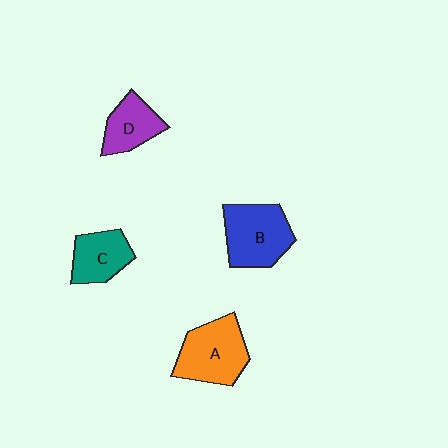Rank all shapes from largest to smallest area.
From largest to smallest: A (orange), B (blue), C (teal), D (purple).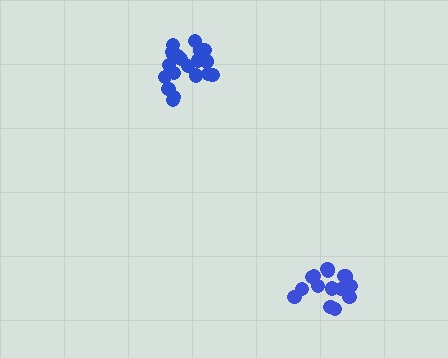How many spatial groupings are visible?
There are 2 spatial groupings.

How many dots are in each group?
Group 1: 15 dots, Group 2: 20 dots (35 total).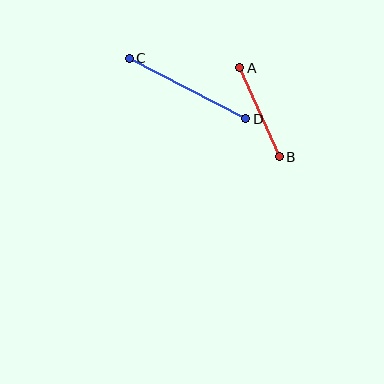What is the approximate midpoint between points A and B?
The midpoint is at approximately (259, 112) pixels.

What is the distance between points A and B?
The distance is approximately 97 pixels.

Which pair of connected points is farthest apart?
Points C and D are farthest apart.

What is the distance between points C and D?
The distance is approximately 131 pixels.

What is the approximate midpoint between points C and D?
The midpoint is at approximately (187, 88) pixels.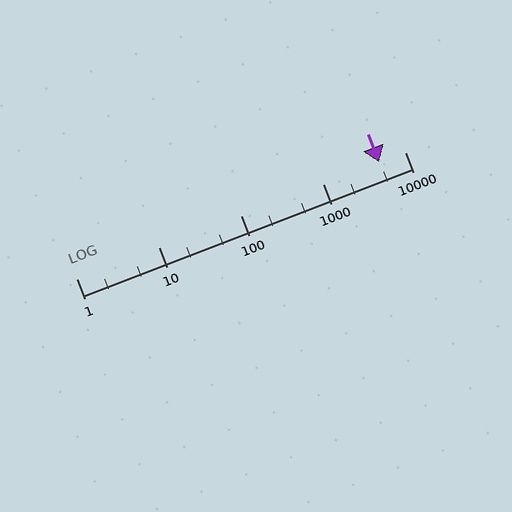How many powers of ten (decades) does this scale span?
The scale spans 4 decades, from 1 to 10000.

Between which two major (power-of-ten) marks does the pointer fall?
The pointer is between 1000 and 10000.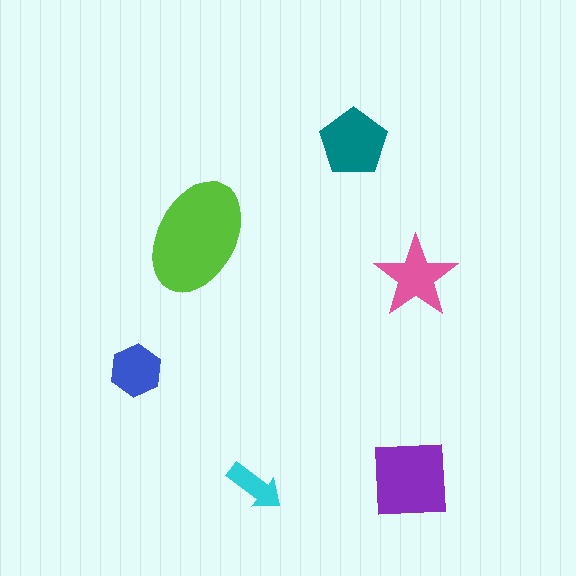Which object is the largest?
The lime ellipse.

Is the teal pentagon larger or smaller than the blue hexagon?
Larger.